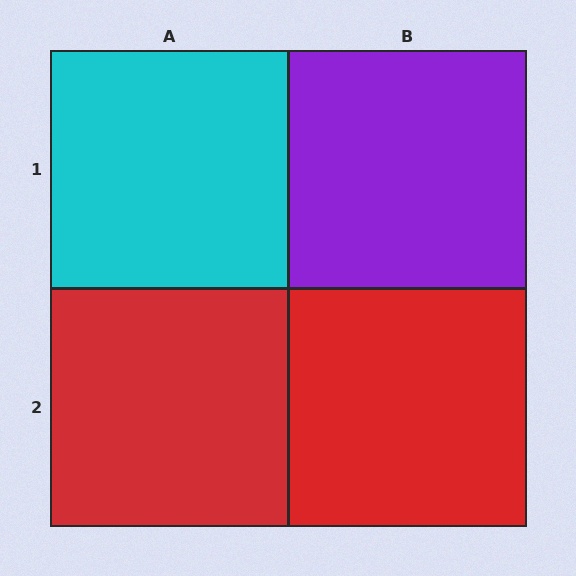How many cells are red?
2 cells are red.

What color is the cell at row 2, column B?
Red.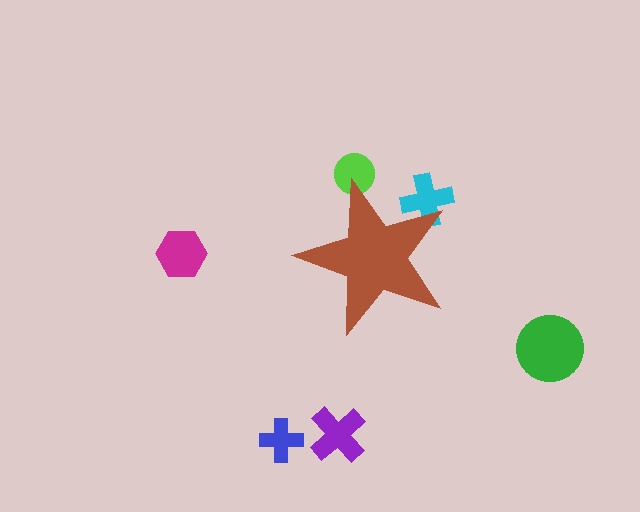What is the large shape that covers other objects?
A brown star.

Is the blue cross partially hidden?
No, the blue cross is fully visible.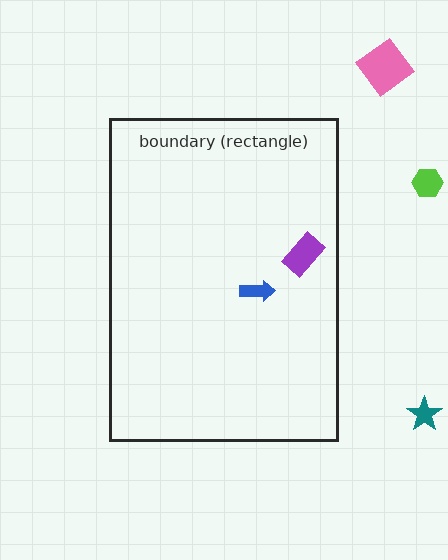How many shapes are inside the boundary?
2 inside, 3 outside.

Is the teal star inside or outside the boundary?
Outside.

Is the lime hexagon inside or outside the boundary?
Outside.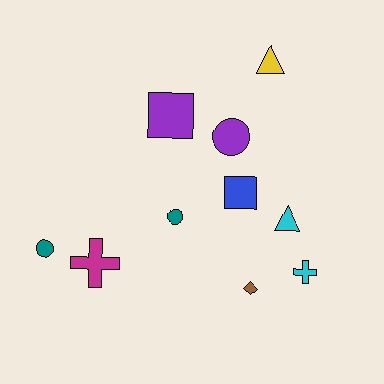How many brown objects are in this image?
There is 1 brown object.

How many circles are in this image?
There are 3 circles.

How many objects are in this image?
There are 10 objects.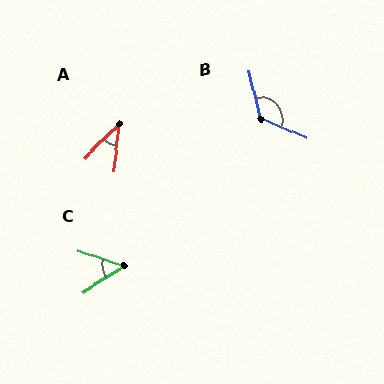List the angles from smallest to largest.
A (39°), C (51°), B (126°).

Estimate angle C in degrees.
Approximately 51 degrees.